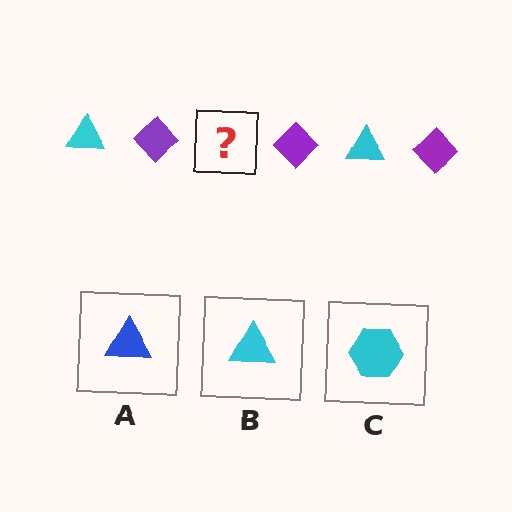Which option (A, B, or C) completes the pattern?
B.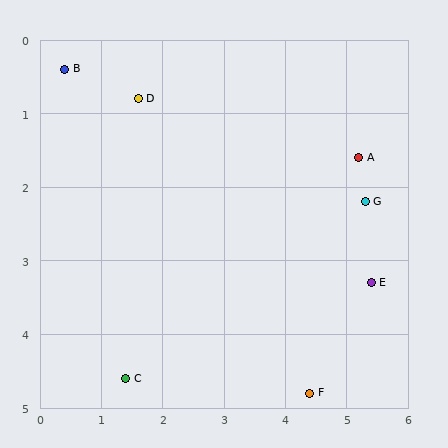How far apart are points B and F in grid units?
Points B and F are about 5.9 grid units apart.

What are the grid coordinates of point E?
Point E is at approximately (5.4, 3.3).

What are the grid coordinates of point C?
Point C is at approximately (1.4, 4.6).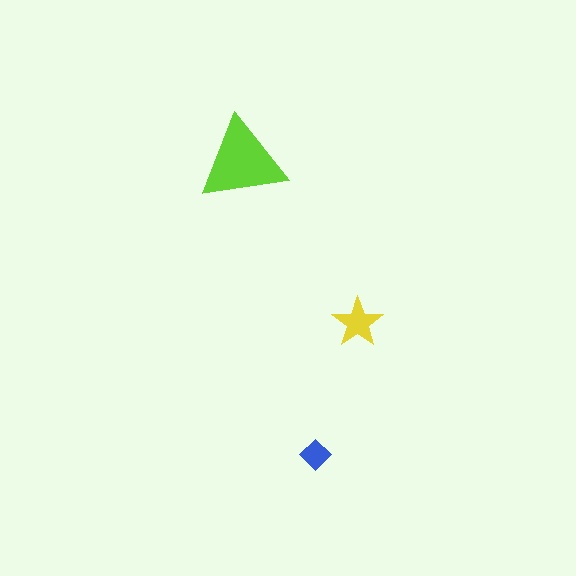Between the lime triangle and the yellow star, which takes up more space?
The lime triangle.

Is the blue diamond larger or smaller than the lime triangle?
Smaller.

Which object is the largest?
The lime triangle.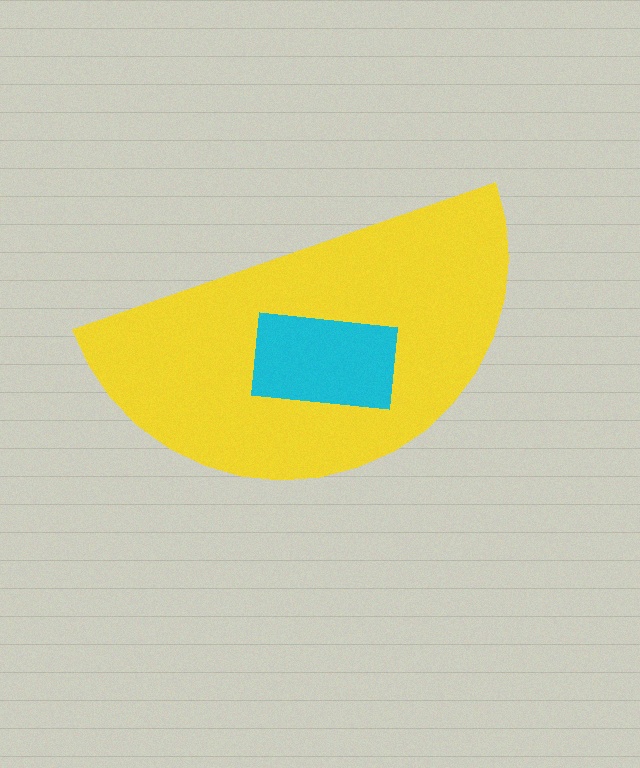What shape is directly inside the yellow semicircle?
The cyan rectangle.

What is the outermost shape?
The yellow semicircle.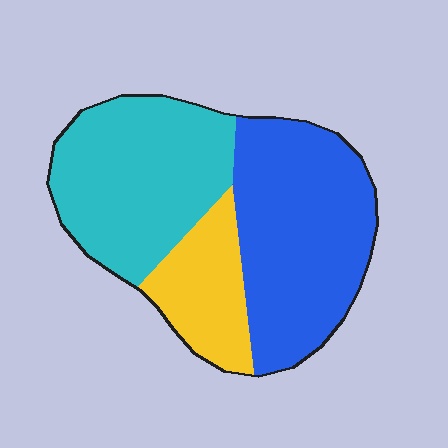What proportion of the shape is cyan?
Cyan takes up about three eighths (3/8) of the shape.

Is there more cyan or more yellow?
Cyan.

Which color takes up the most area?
Blue, at roughly 45%.